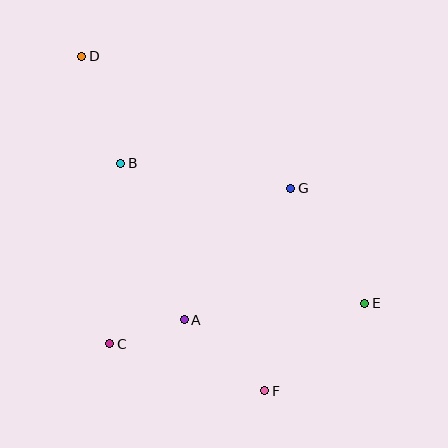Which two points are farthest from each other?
Points D and F are farthest from each other.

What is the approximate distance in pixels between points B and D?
The distance between B and D is approximately 114 pixels.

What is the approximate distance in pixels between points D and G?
The distance between D and G is approximately 247 pixels.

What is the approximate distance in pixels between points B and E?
The distance between B and E is approximately 281 pixels.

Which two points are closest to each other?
Points A and C are closest to each other.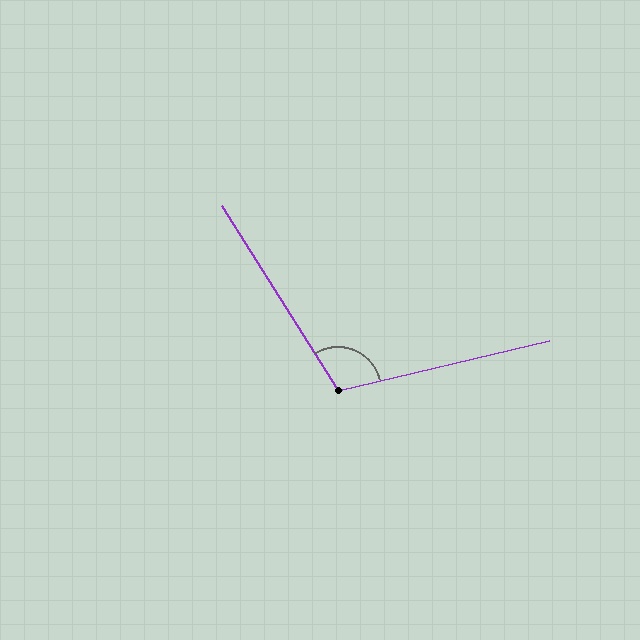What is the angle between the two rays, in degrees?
Approximately 109 degrees.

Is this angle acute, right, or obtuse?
It is obtuse.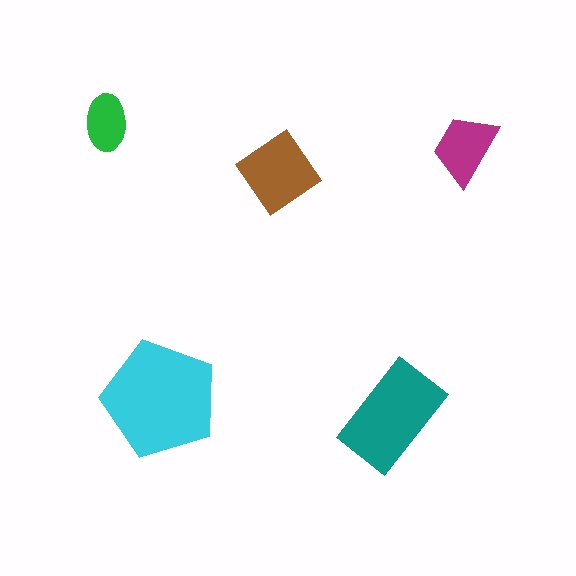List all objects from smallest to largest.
The green ellipse, the magenta trapezoid, the brown diamond, the teal rectangle, the cyan pentagon.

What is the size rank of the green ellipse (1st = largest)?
5th.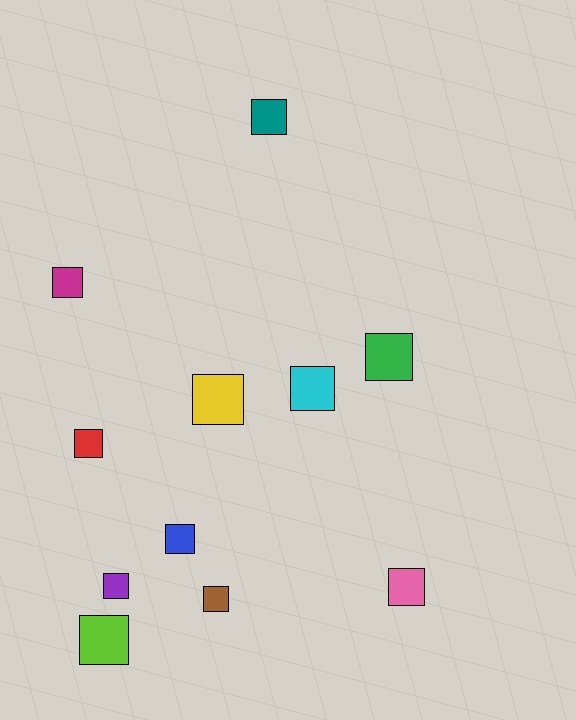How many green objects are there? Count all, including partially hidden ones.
There is 1 green object.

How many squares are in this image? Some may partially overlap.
There are 11 squares.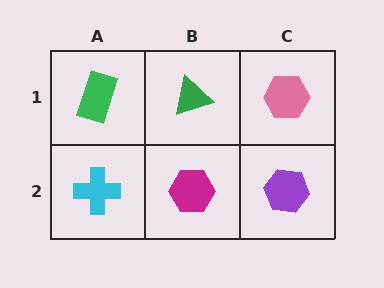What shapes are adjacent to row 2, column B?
A green triangle (row 1, column B), a cyan cross (row 2, column A), a purple hexagon (row 2, column C).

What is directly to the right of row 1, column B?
A pink hexagon.